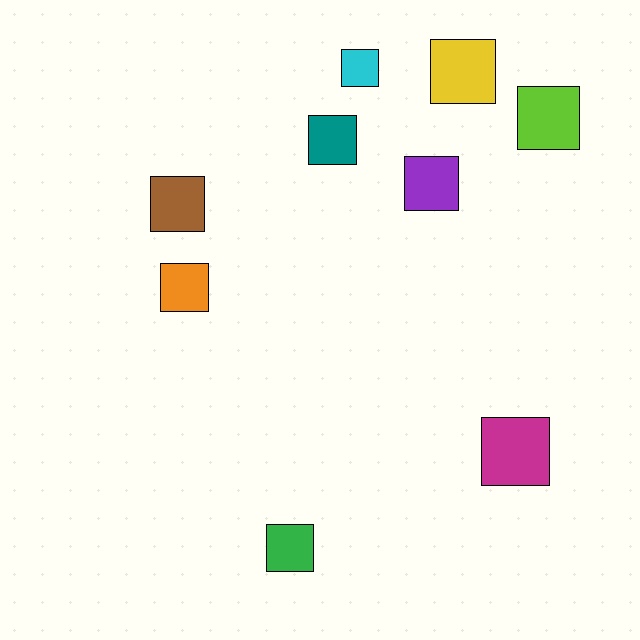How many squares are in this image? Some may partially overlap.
There are 9 squares.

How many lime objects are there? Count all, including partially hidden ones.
There is 1 lime object.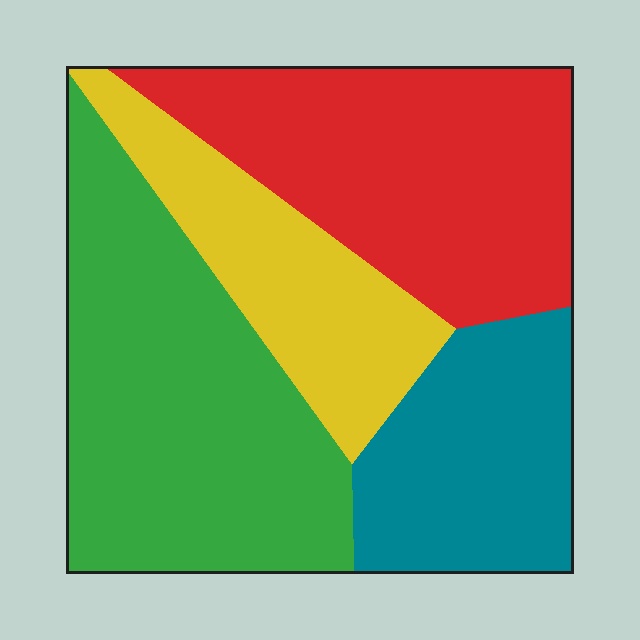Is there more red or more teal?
Red.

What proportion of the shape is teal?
Teal covers about 20% of the shape.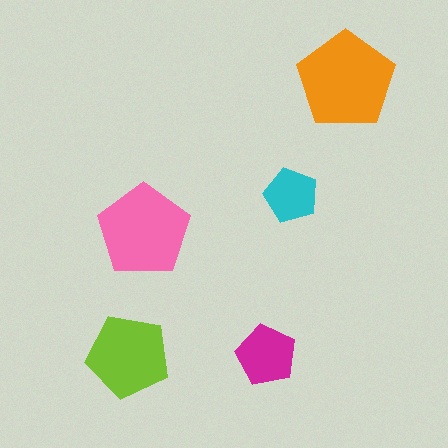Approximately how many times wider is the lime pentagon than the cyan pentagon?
About 1.5 times wider.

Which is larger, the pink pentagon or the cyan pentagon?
The pink one.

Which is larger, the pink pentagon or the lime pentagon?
The pink one.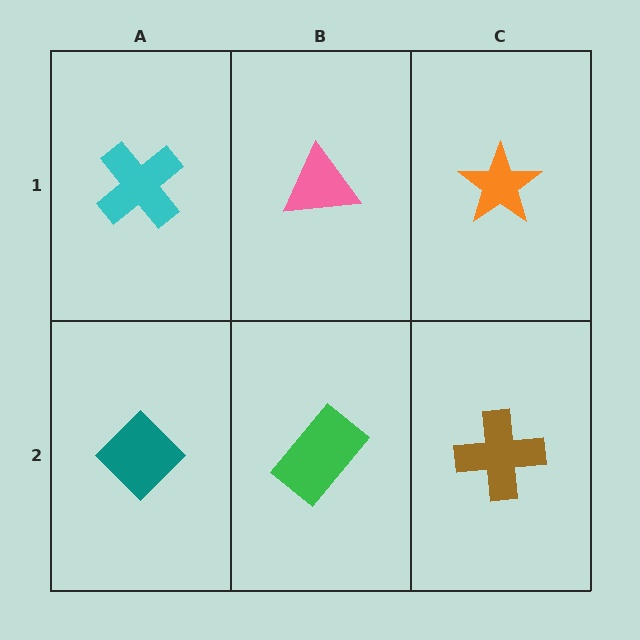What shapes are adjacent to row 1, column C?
A brown cross (row 2, column C), a pink triangle (row 1, column B).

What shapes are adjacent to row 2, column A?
A cyan cross (row 1, column A), a green rectangle (row 2, column B).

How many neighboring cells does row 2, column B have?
3.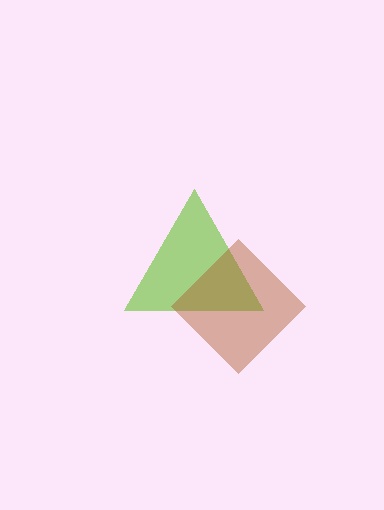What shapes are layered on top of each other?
The layered shapes are: a lime triangle, a brown diamond.